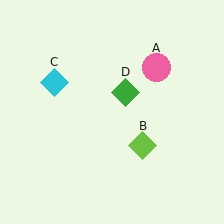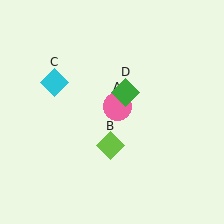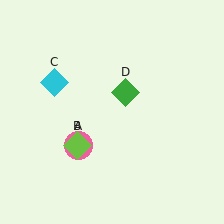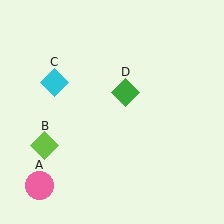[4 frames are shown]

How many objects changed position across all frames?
2 objects changed position: pink circle (object A), lime diamond (object B).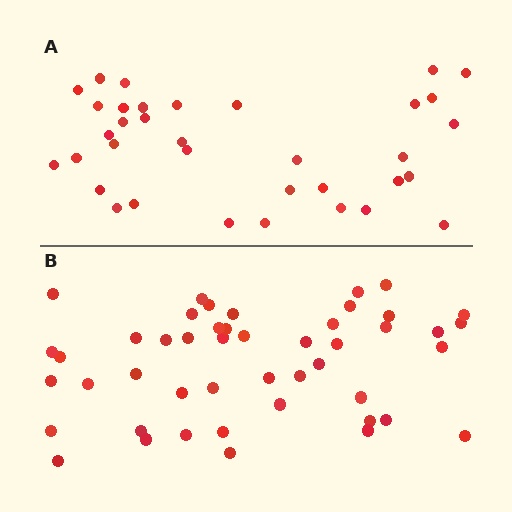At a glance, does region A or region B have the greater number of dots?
Region B (the bottom region) has more dots.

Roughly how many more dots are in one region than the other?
Region B has roughly 12 or so more dots than region A.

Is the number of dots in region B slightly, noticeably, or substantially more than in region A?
Region B has noticeably more, but not dramatically so. The ratio is roughly 1.3 to 1.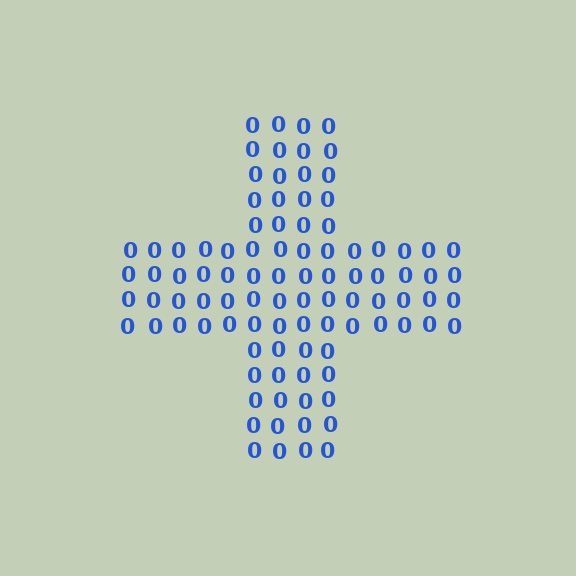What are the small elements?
The small elements are digit 0's.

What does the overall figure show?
The overall figure shows a cross.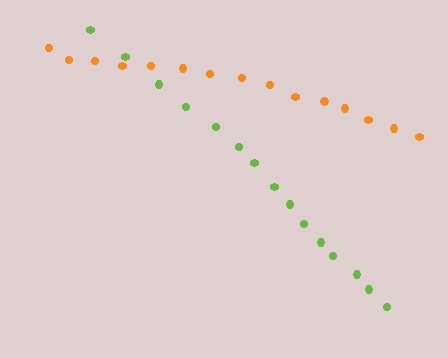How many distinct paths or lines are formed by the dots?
There are 2 distinct paths.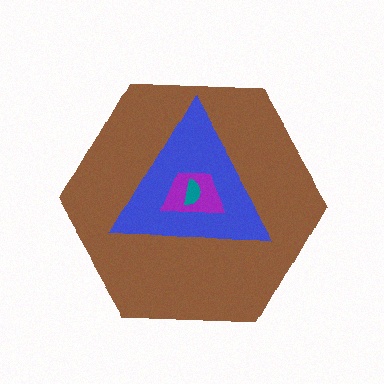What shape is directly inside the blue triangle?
The purple trapezoid.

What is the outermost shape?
The brown hexagon.